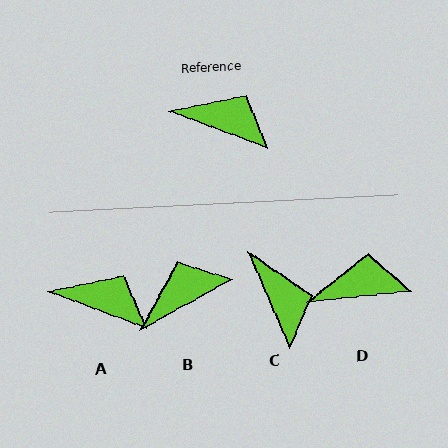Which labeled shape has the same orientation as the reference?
A.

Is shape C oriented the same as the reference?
No, it is off by about 46 degrees.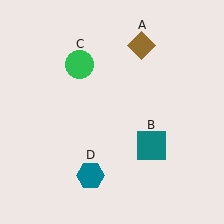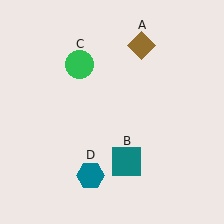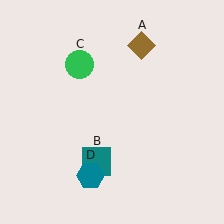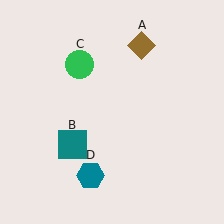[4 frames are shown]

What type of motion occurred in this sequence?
The teal square (object B) rotated clockwise around the center of the scene.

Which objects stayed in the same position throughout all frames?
Brown diamond (object A) and green circle (object C) and teal hexagon (object D) remained stationary.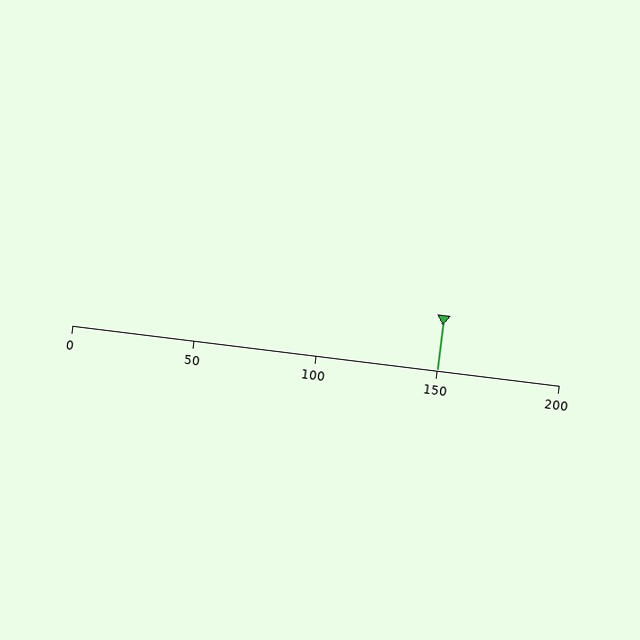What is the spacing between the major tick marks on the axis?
The major ticks are spaced 50 apart.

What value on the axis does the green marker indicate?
The marker indicates approximately 150.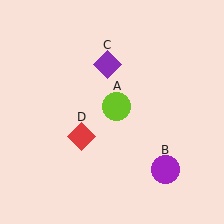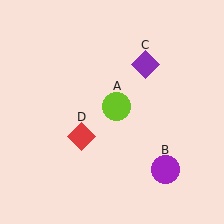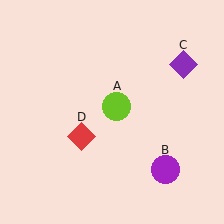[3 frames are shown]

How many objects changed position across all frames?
1 object changed position: purple diamond (object C).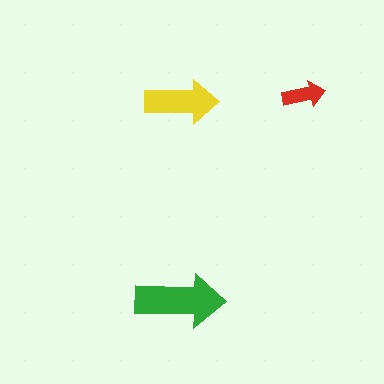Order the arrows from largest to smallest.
the green one, the yellow one, the red one.